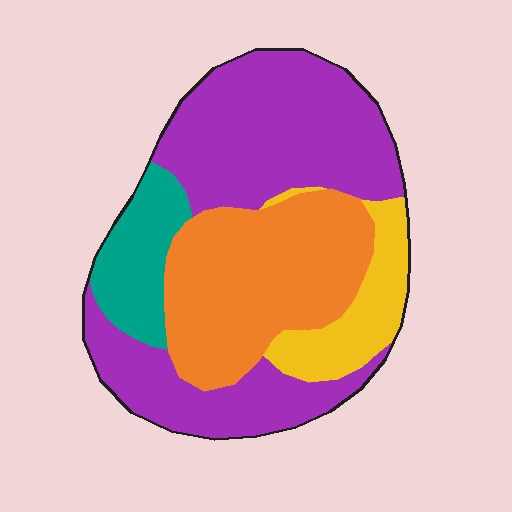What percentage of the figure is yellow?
Yellow takes up about one eighth (1/8) of the figure.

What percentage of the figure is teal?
Teal covers roughly 10% of the figure.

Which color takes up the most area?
Purple, at roughly 45%.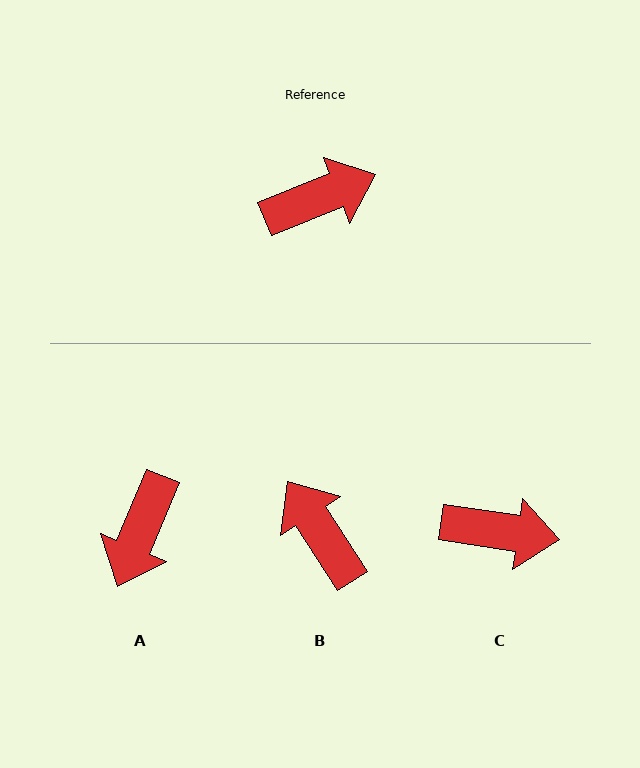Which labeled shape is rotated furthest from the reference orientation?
A, about 134 degrees away.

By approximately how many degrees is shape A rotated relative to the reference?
Approximately 134 degrees clockwise.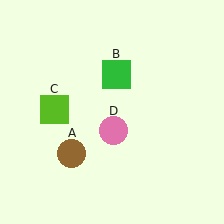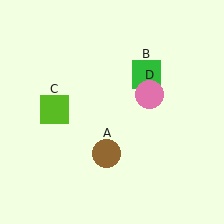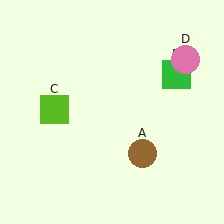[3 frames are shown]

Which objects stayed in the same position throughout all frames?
Lime square (object C) remained stationary.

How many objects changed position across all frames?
3 objects changed position: brown circle (object A), green square (object B), pink circle (object D).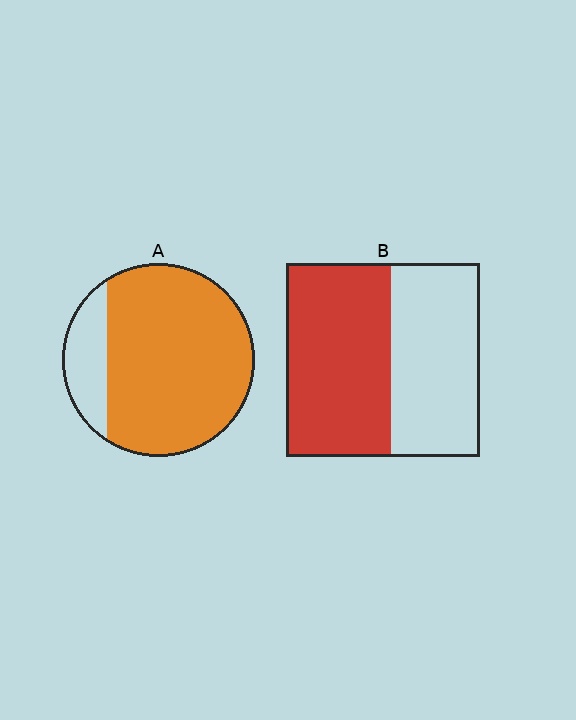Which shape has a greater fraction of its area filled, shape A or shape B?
Shape A.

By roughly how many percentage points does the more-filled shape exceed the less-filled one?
By roughly 30 percentage points (A over B).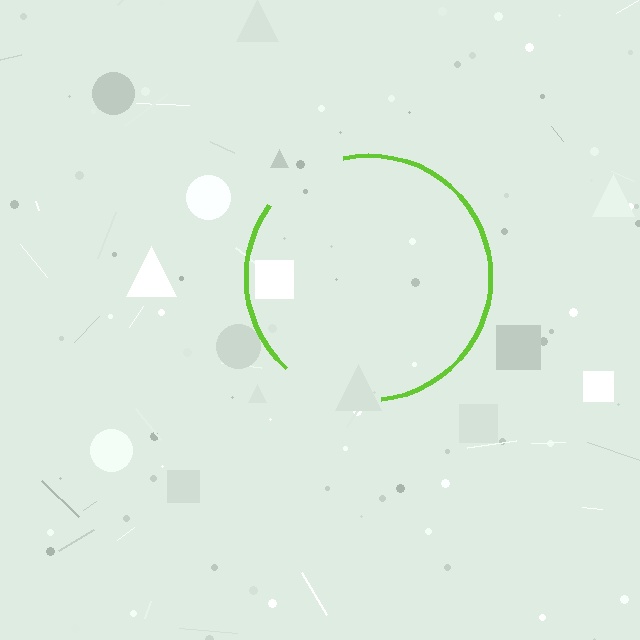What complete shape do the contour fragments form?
The contour fragments form a circle.